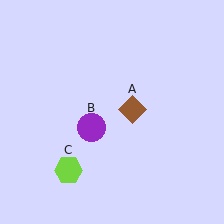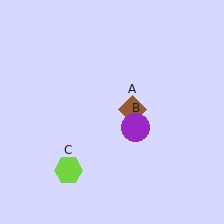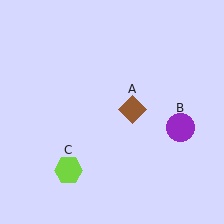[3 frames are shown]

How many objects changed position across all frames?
1 object changed position: purple circle (object B).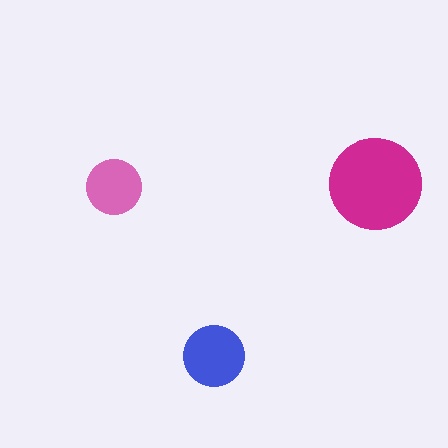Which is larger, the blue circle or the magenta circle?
The magenta one.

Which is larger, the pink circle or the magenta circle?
The magenta one.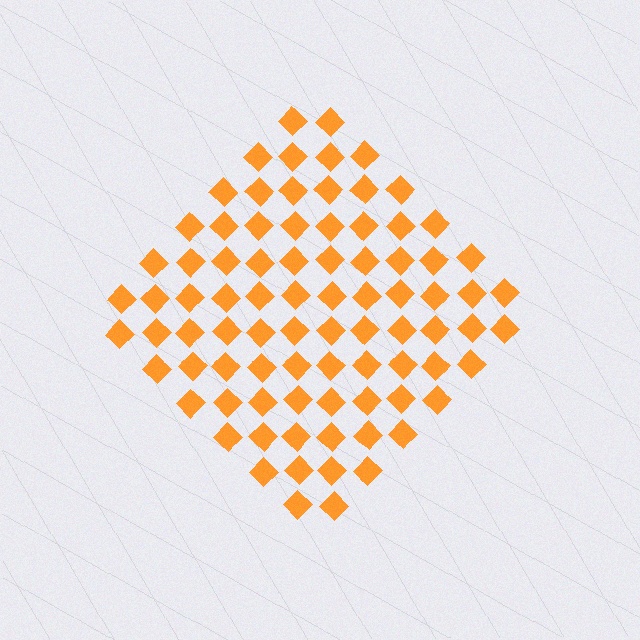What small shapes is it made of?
It is made of small diamonds.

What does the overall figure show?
The overall figure shows a diamond.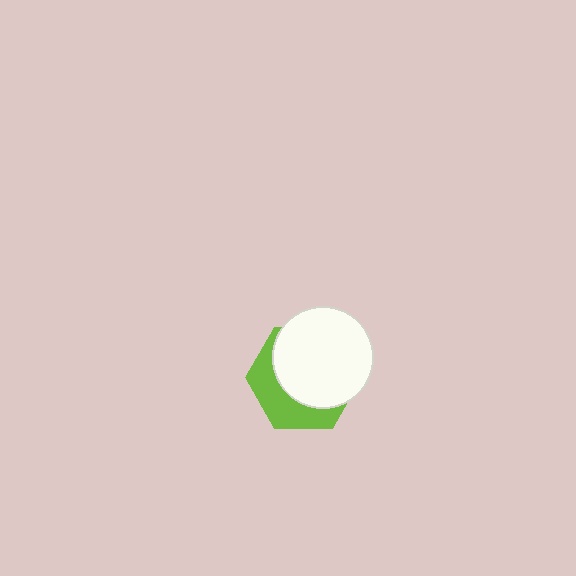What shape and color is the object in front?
The object in front is a white circle.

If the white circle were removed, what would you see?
You would see the complete lime hexagon.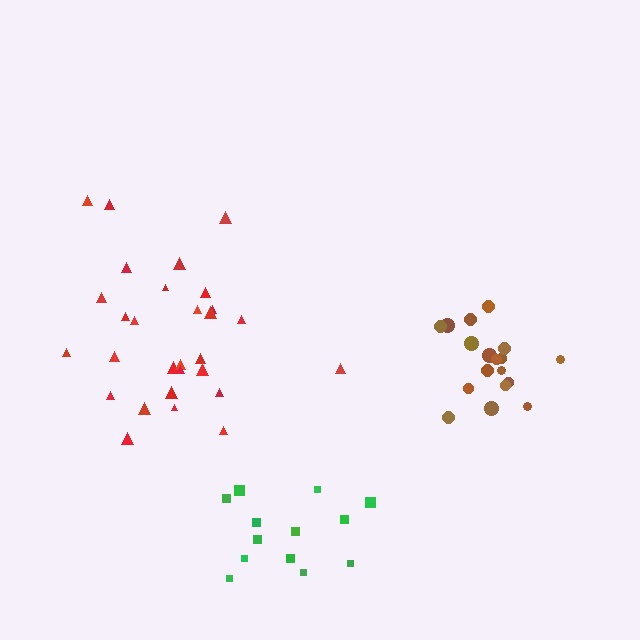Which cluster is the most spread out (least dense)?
Green.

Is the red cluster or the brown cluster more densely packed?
Brown.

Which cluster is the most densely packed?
Brown.